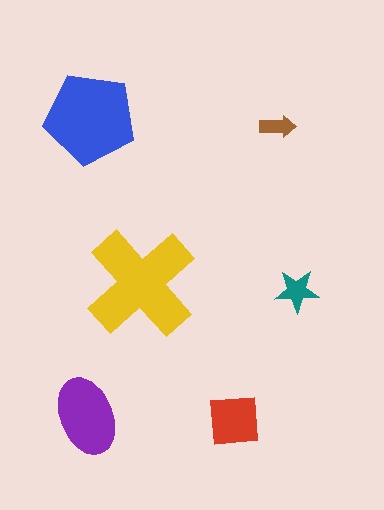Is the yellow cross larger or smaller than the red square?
Larger.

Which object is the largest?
The yellow cross.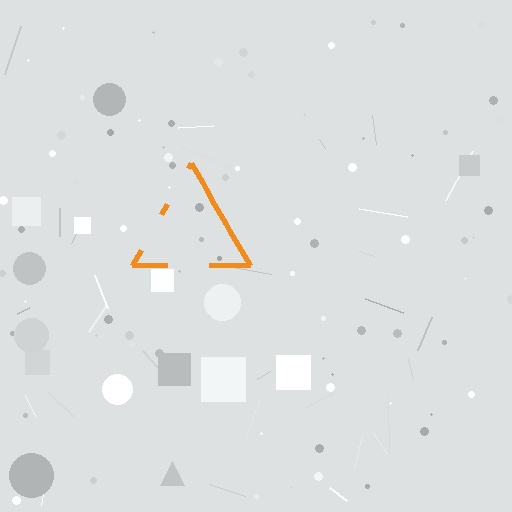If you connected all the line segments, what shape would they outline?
They would outline a triangle.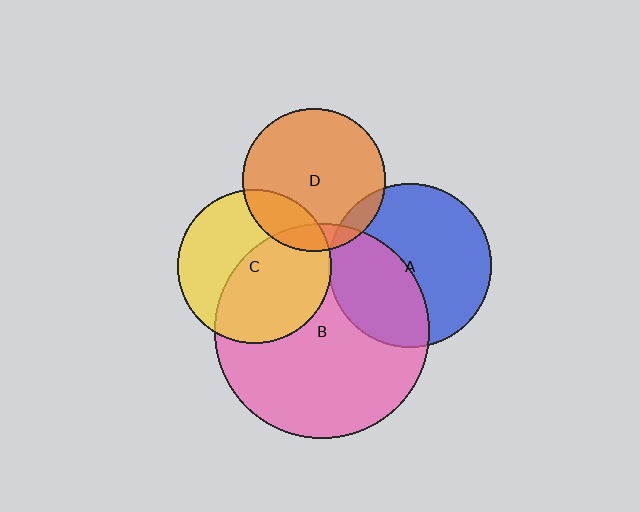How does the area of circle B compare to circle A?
Approximately 1.7 times.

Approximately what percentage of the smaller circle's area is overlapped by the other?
Approximately 10%.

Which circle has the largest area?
Circle B (pink).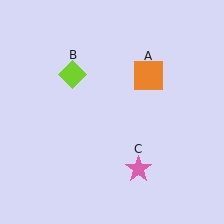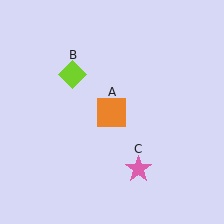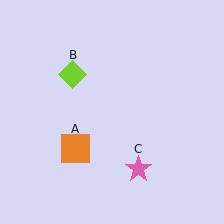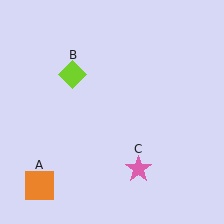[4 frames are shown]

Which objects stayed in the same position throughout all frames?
Lime diamond (object B) and pink star (object C) remained stationary.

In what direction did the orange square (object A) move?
The orange square (object A) moved down and to the left.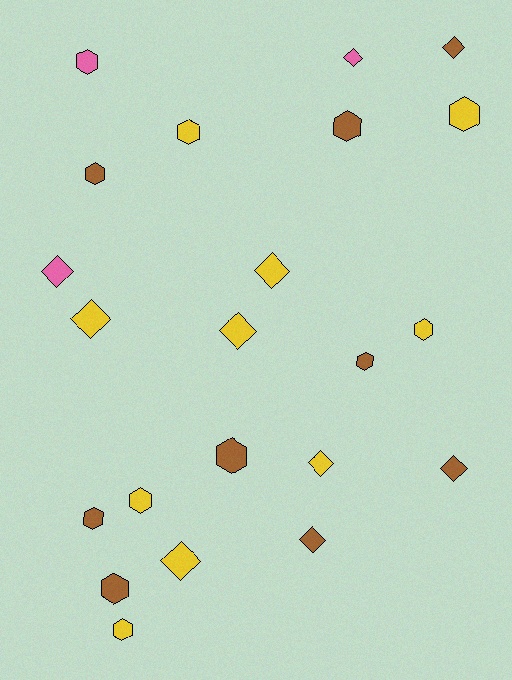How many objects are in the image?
There are 22 objects.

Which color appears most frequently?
Yellow, with 10 objects.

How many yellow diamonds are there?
There are 5 yellow diamonds.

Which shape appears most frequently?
Hexagon, with 12 objects.